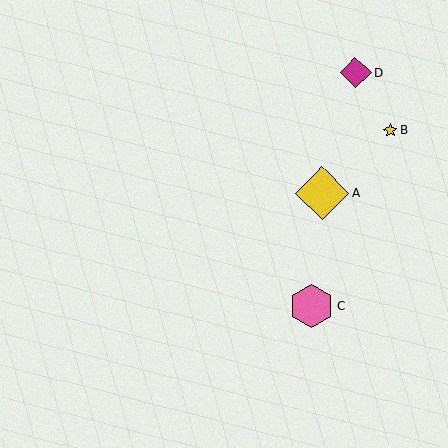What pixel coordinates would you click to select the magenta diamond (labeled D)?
Click at (355, 72) to select the magenta diamond D.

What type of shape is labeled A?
Shape A is a yellow diamond.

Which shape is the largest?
The yellow diamond (labeled A) is the largest.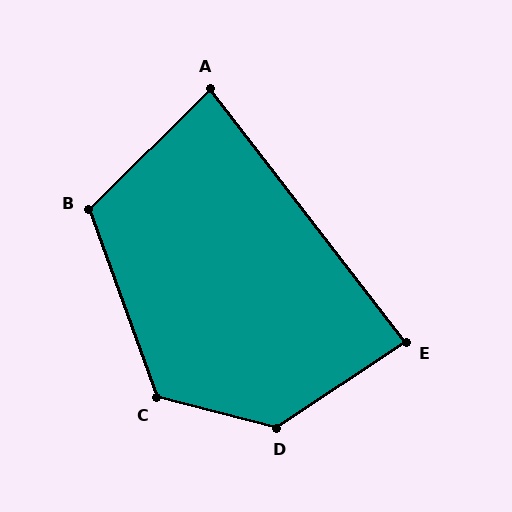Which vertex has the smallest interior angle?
A, at approximately 83 degrees.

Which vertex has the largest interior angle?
D, at approximately 132 degrees.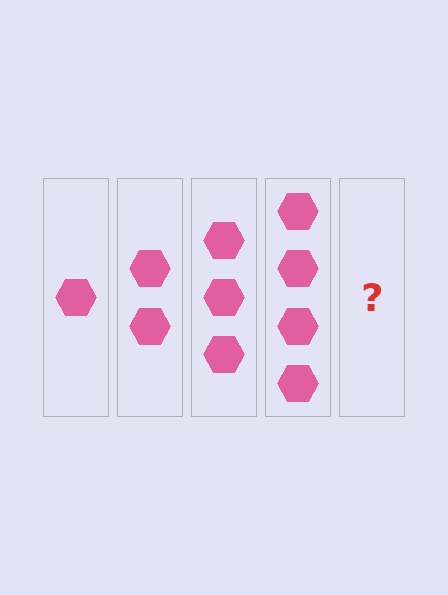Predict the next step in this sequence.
The next step is 5 hexagons.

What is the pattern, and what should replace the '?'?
The pattern is that each step adds one more hexagon. The '?' should be 5 hexagons.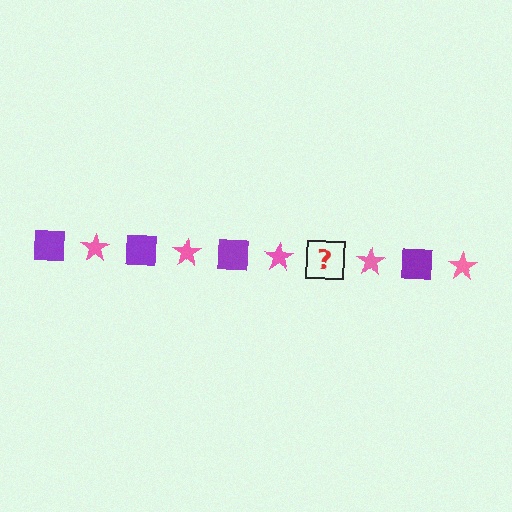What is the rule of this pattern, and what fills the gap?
The rule is that the pattern alternates between purple square and pink star. The gap should be filled with a purple square.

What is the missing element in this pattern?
The missing element is a purple square.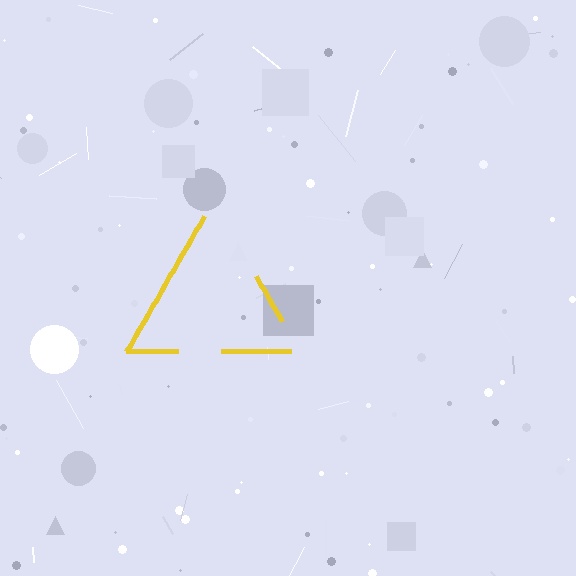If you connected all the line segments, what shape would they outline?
They would outline a triangle.